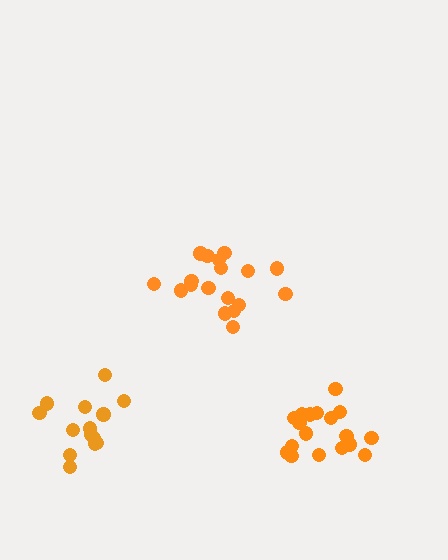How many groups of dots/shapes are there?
There are 3 groups.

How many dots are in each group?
Group 1: 14 dots, Group 2: 18 dots, Group 3: 18 dots (50 total).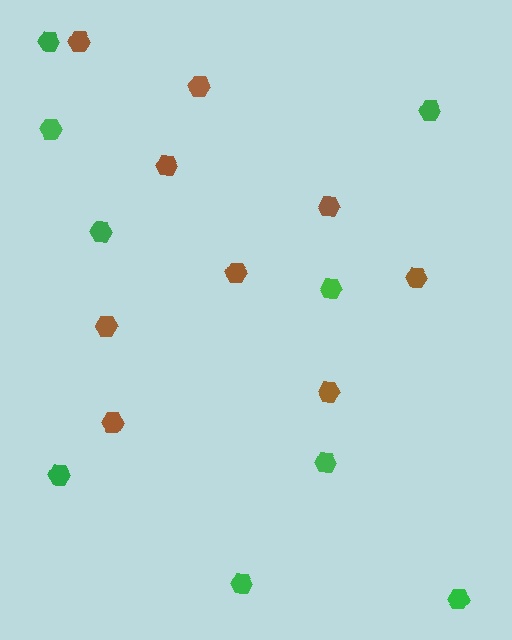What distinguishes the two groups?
There are 2 groups: one group of brown hexagons (9) and one group of green hexagons (9).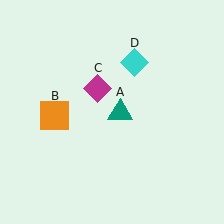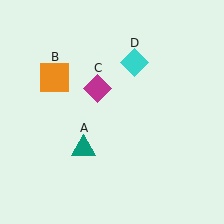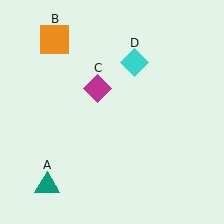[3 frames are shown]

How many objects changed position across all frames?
2 objects changed position: teal triangle (object A), orange square (object B).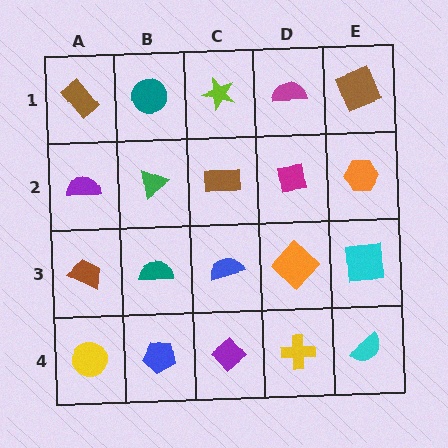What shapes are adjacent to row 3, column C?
A brown rectangle (row 2, column C), a purple diamond (row 4, column C), a teal semicircle (row 3, column B), an orange diamond (row 3, column D).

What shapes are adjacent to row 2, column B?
A teal circle (row 1, column B), a teal semicircle (row 3, column B), a purple semicircle (row 2, column A), a brown rectangle (row 2, column C).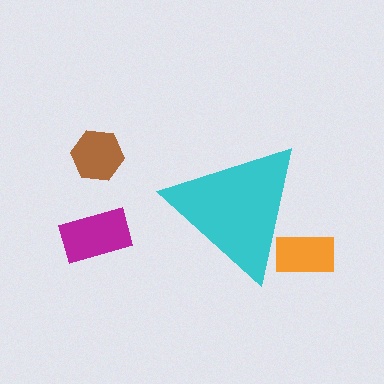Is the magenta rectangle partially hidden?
No, the magenta rectangle is fully visible.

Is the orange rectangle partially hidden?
Yes, the orange rectangle is partially hidden behind the cyan triangle.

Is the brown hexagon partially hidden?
No, the brown hexagon is fully visible.